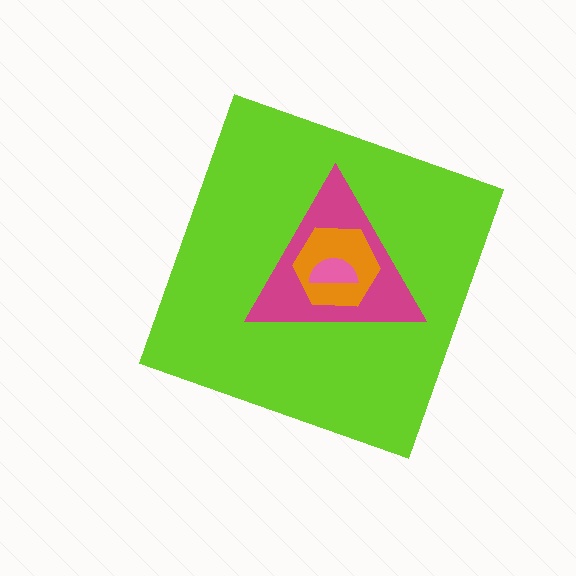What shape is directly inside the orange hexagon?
The pink semicircle.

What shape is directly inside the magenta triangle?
The orange hexagon.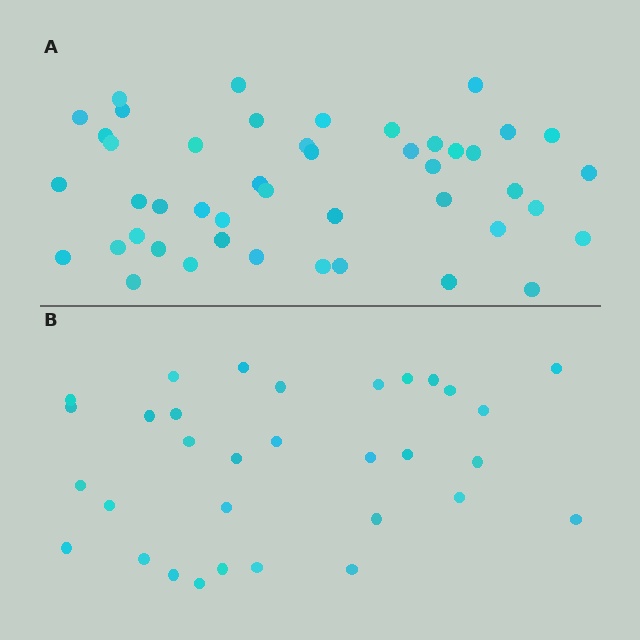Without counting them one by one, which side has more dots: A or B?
Region A (the top region) has more dots.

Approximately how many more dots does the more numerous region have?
Region A has approximately 15 more dots than region B.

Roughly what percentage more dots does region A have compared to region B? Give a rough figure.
About 45% more.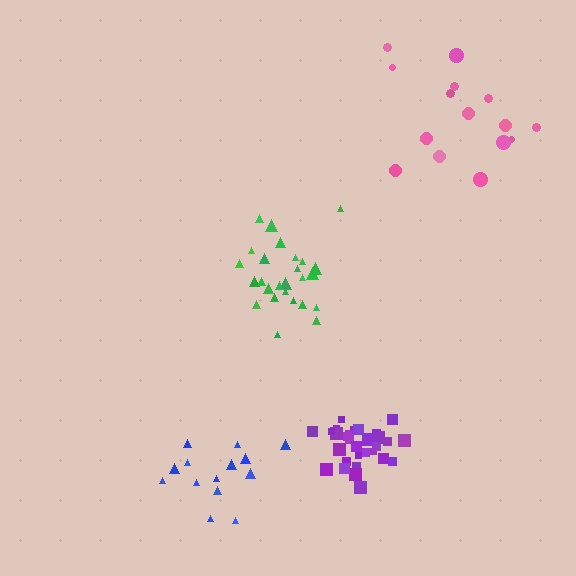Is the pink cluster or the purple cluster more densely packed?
Purple.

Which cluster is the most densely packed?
Purple.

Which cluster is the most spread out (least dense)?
Pink.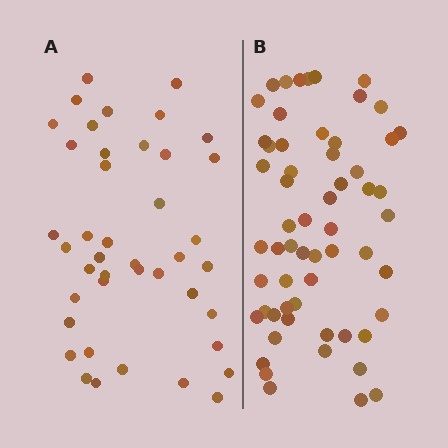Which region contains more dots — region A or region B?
Region B (the right region) has more dots.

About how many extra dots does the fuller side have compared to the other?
Region B has approximately 15 more dots than region A.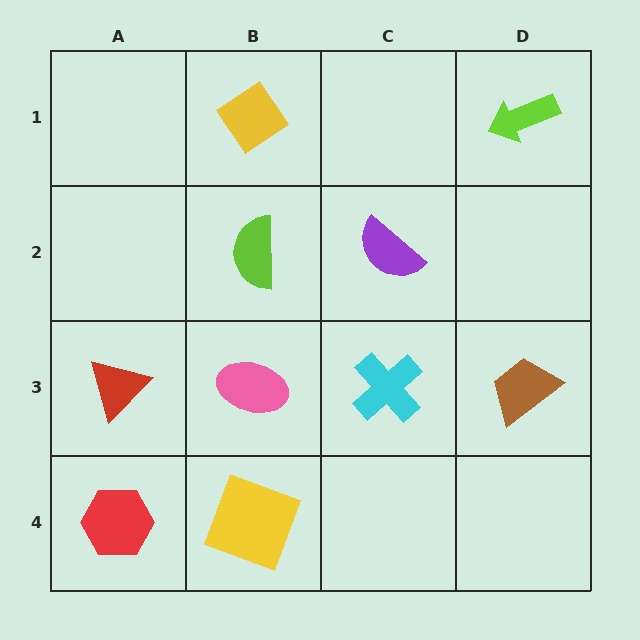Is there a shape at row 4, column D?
No, that cell is empty.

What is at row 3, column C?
A cyan cross.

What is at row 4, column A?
A red hexagon.